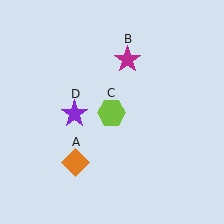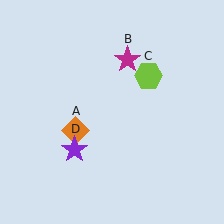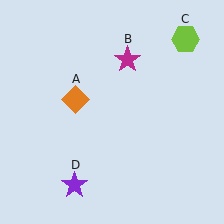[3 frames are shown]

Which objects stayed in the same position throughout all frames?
Magenta star (object B) remained stationary.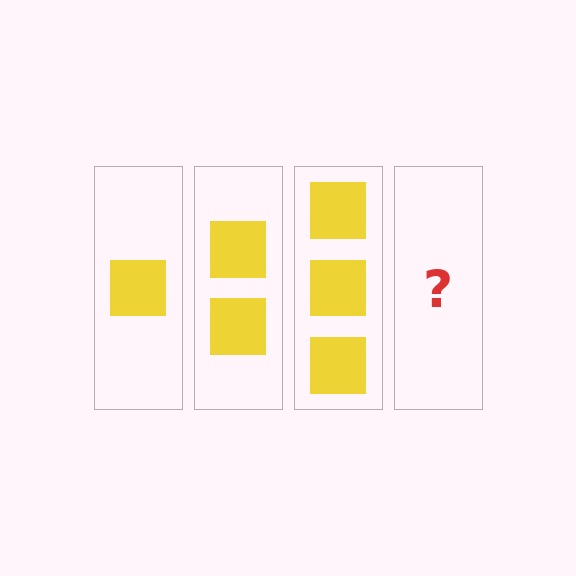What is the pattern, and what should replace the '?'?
The pattern is that each step adds one more square. The '?' should be 4 squares.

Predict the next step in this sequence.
The next step is 4 squares.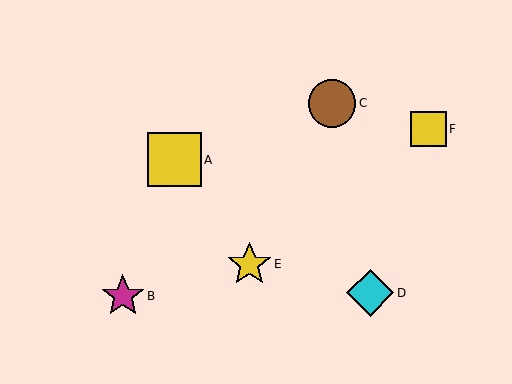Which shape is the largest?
The yellow square (labeled A) is the largest.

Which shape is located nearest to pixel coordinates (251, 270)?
The yellow star (labeled E) at (249, 264) is nearest to that location.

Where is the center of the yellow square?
The center of the yellow square is at (428, 129).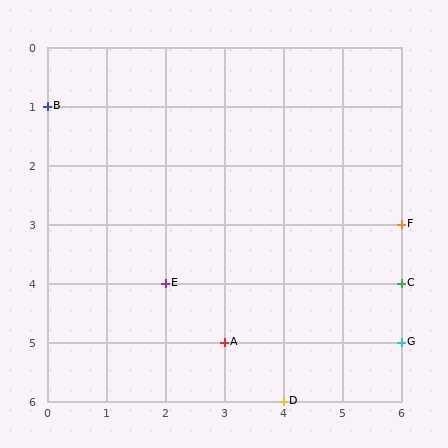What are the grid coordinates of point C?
Point C is at grid coordinates (6, 4).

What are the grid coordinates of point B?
Point B is at grid coordinates (0, 1).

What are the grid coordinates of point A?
Point A is at grid coordinates (3, 5).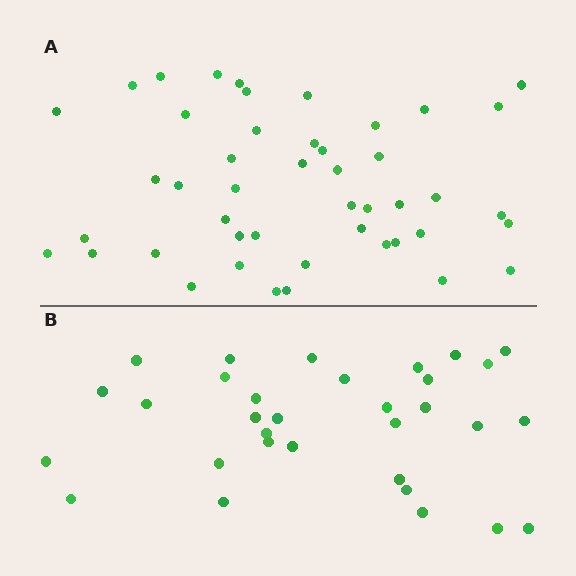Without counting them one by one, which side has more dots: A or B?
Region A (the top region) has more dots.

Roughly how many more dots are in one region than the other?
Region A has approximately 15 more dots than region B.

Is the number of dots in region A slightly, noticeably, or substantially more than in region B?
Region A has noticeably more, but not dramatically so. The ratio is roughly 1.4 to 1.